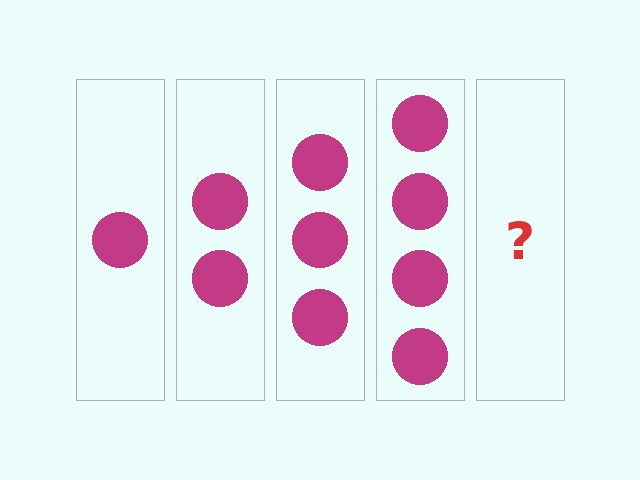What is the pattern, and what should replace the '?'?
The pattern is that each step adds one more circle. The '?' should be 5 circles.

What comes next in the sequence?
The next element should be 5 circles.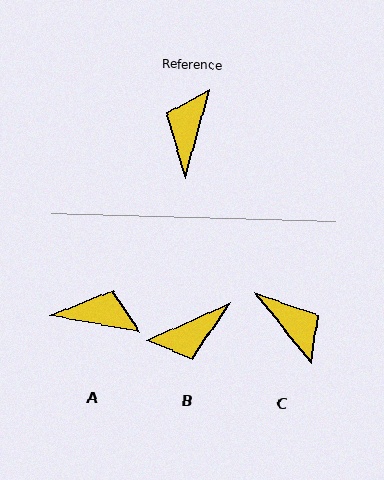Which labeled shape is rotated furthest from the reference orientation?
B, about 129 degrees away.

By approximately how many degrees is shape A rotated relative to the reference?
Approximately 85 degrees clockwise.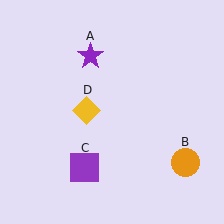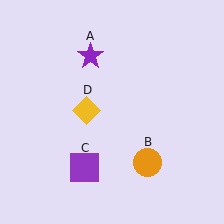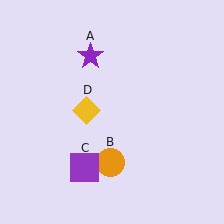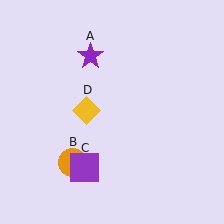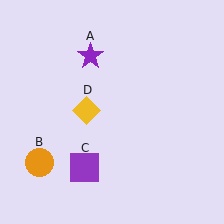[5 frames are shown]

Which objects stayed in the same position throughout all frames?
Purple star (object A) and purple square (object C) and yellow diamond (object D) remained stationary.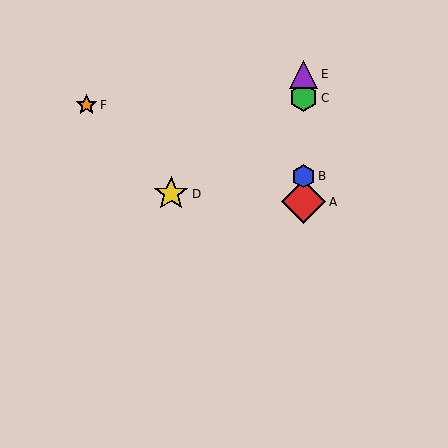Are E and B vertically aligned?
Yes, both are at x≈304.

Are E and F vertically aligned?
No, E is at x≈304 and F is at x≈86.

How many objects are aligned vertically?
4 objects (A, B, C, E) are aligned vertically.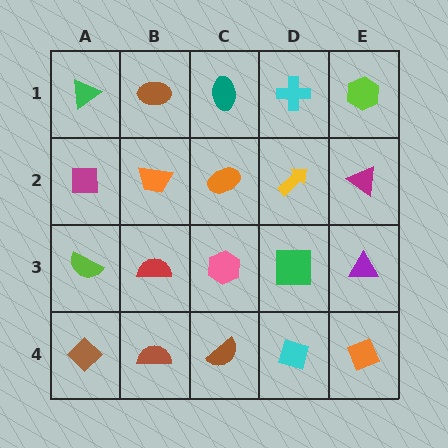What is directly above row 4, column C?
A pink hexagon.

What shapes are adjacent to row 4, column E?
A purple triangle (row 3, column E), a cyan diamond (row 4, column D).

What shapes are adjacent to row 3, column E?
A magenta triangle (row 2, column E), an orange diamond (row 4, column E), a green square (row 3, column D).